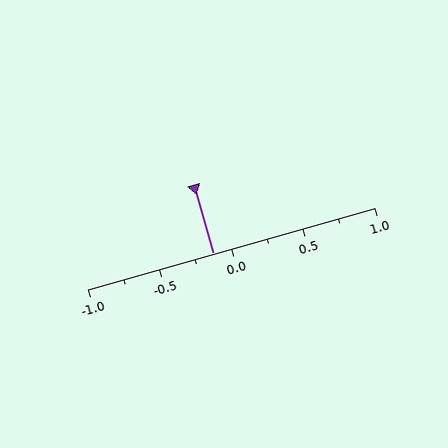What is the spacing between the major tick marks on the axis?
The major ticks are spaced 0.5 apart.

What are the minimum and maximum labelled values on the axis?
The axis runs from -1.0 to 1.0.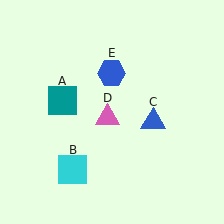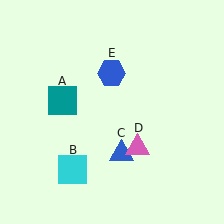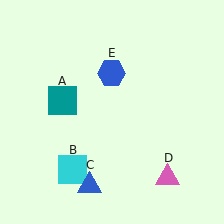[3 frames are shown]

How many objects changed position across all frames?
2 objects changed position: blue triangle (object C), pink triangle (object D).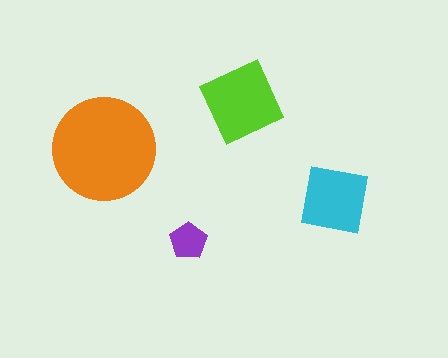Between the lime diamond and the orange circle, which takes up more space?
The orange circle.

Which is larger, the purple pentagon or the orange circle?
The orange circle.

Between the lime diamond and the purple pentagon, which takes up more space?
The lime diamond.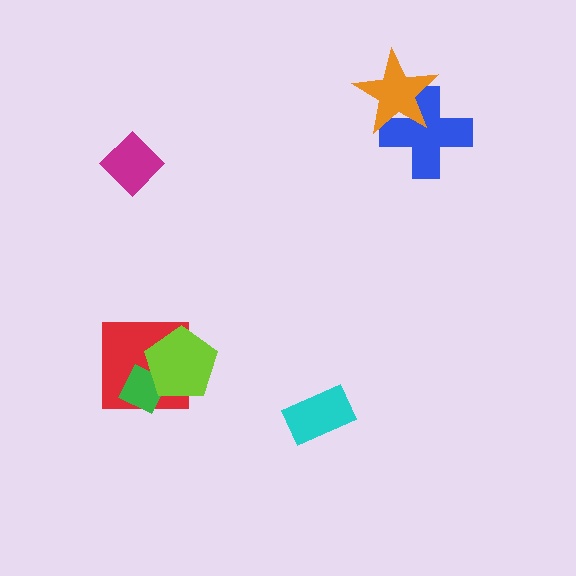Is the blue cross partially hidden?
Yes, it is partially covered by another shape.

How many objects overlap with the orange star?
1 object overlaps with the orange star.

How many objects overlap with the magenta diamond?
0 objects overlap with the magenta diamond.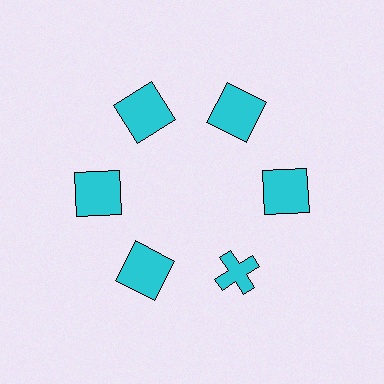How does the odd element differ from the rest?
It has a different shape: cross instead of square.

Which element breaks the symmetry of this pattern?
The cyan cross at roughly the 5 o'clock position breaks the symmetry. All other shapes are cyan squares.